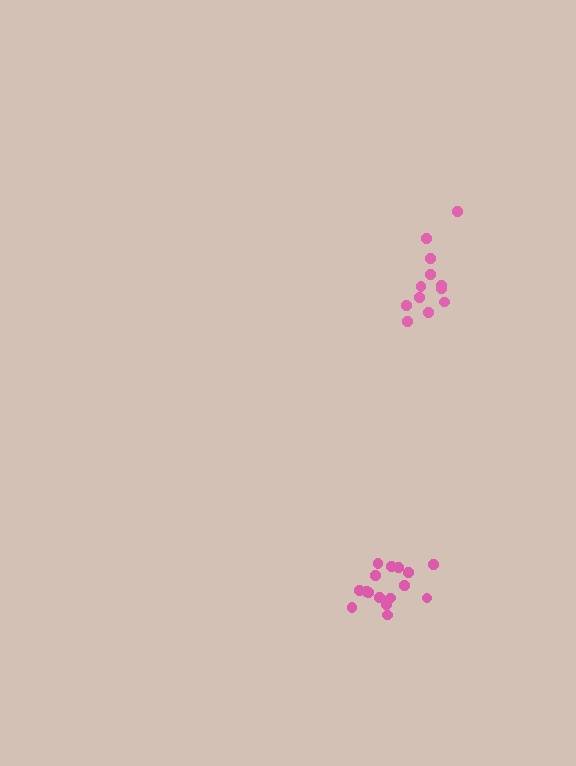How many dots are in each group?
Group 1: 12 dots, Group 2: 17 dots (29 total).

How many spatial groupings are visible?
There are 2 spatial groupings.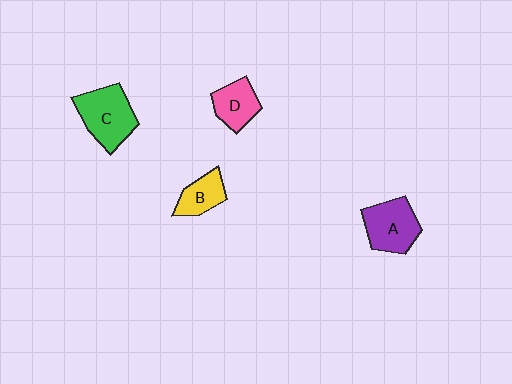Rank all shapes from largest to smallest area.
From largest to smallest: C (green), A (purple), D (pink), B (yellow).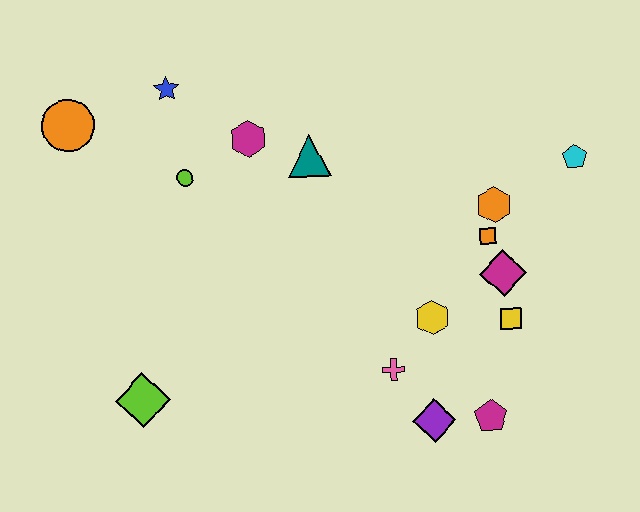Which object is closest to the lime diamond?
The lime circle is closest to the lime diamond.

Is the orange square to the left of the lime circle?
No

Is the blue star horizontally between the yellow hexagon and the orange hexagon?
No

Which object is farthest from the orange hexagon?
The orange circle is farthest from the orange hexagon.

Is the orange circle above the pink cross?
Yes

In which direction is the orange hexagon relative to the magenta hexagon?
The orange hexagon is to the right of the magenta hexagon.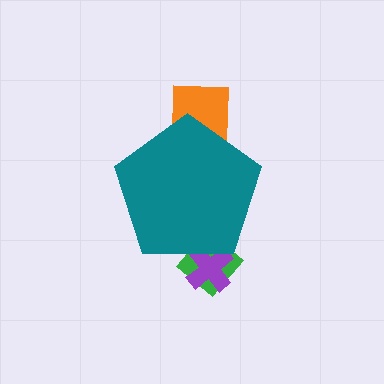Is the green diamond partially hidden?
Yes, the green diamond is partially hidden behind the teal pentagon.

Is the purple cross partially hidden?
Yes, the purple cross is partially hidden behind the teal pentagon.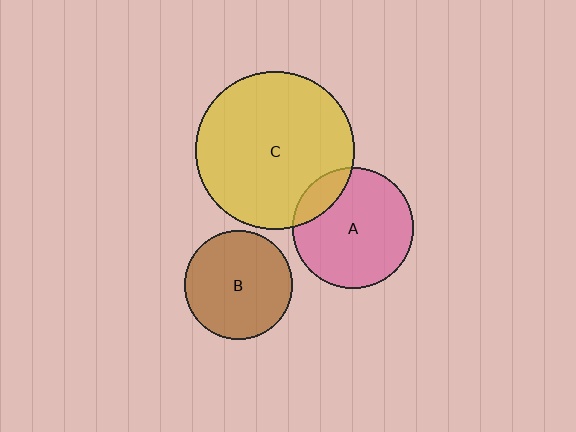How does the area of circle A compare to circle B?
Approximately 1.3 times.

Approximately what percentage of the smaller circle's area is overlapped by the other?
Approximately 15%.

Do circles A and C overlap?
Yes.